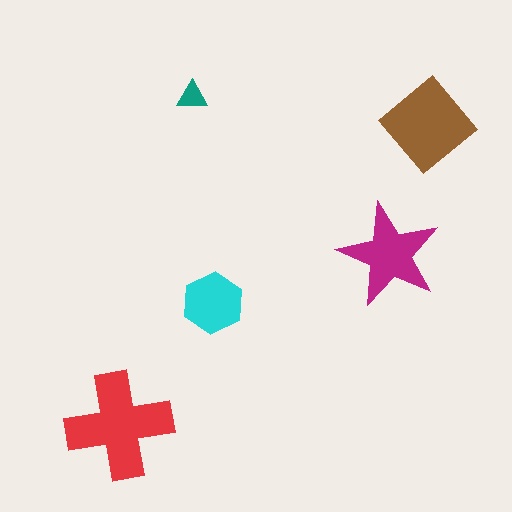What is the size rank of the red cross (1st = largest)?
1st.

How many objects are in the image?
There are 5 objects in the image.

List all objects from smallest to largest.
The teal triangle, the cyan hexagon, the magenta star, the brown diamond, the red cross.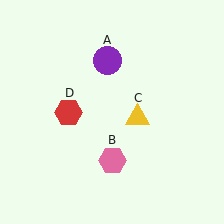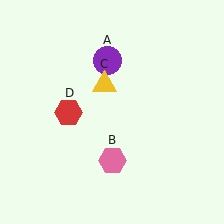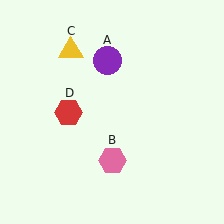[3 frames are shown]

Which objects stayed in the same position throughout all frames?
Purple circle (object A) and pink hexagon (object B) and red hexagon (object D) remained stationary.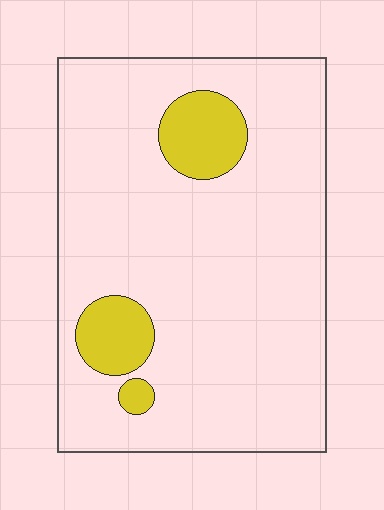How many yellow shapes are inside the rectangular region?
3.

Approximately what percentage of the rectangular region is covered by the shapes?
Approximately 10%.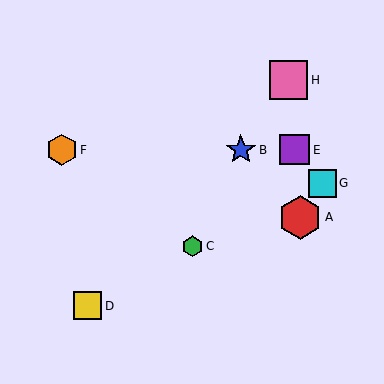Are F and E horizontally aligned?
Yes, both are at y≈150.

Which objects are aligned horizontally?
Objects B, E, F are aligned horizontally.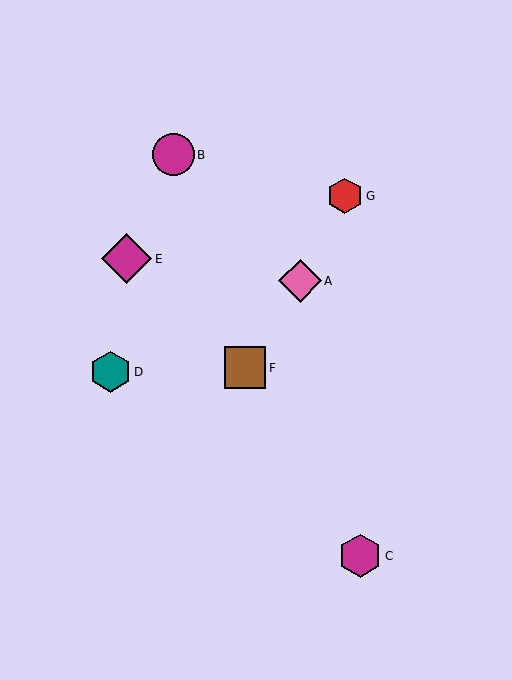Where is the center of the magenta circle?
The center of the magenta circle is at (173, 155).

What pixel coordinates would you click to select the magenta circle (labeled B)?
Click at (173, 155) to select the magenta circle B.